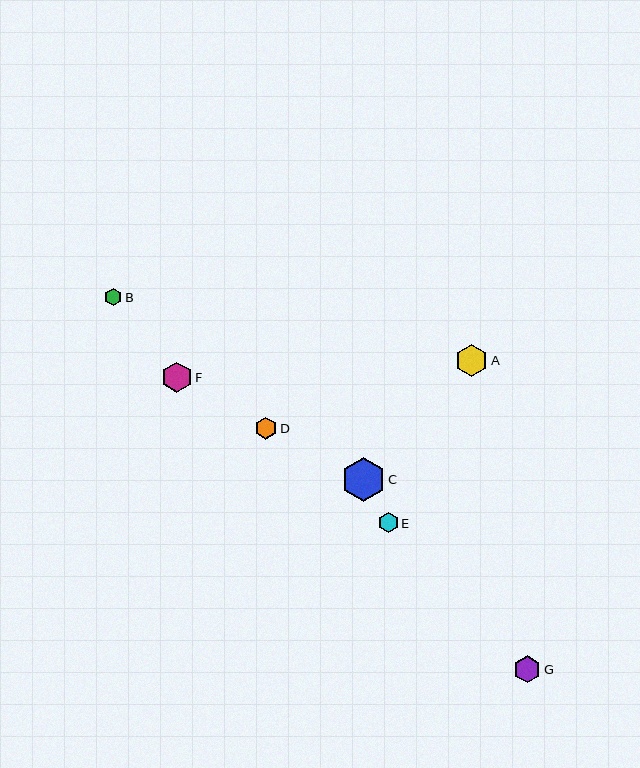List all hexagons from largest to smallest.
From largest to smallest: C, A, F, G, D, E, B.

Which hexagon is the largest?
Hexagon C is the largest with a size of approximately 43 pixels.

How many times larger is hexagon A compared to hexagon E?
Hexagon A is approximately 1.6 times the size of hexagon E.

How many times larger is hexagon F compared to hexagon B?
Hexagon F is approximately 1.7 times the size of hexagon B.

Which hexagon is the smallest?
Hexagon B is the smallest with a size of approximately 17 pixels.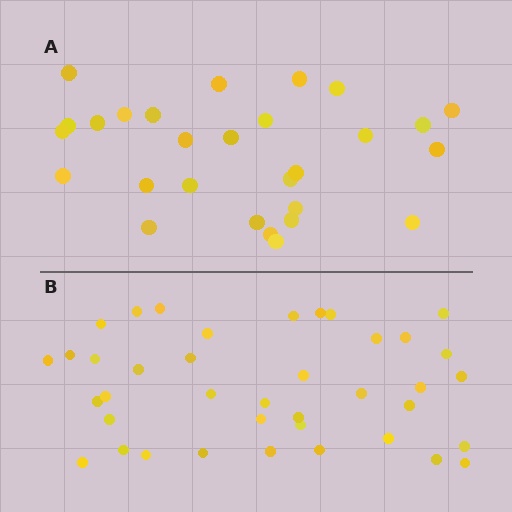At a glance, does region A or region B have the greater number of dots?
Region B (the bottom region) has more dots.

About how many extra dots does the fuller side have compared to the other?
Region B has roughly 12 or so more dots than region A.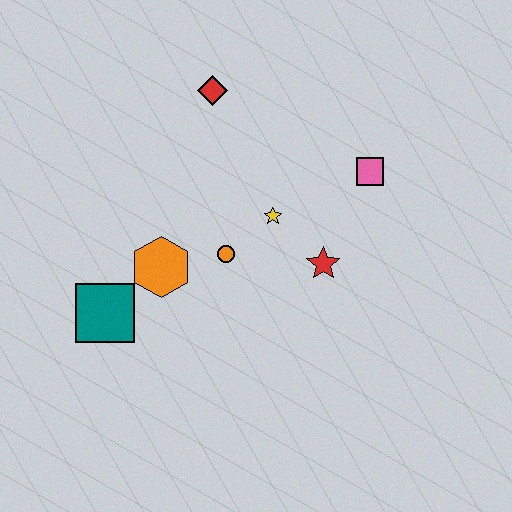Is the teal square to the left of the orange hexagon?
Yes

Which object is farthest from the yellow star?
The teal square is farthest from the yellow star.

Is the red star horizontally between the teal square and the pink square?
Yes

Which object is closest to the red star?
The yellow star is closest to the red star.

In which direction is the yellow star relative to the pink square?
The yellow star is to the left of the pink square.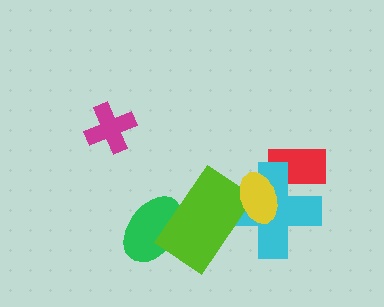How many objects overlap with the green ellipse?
1 object overlaps with the green ellipse.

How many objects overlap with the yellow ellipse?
3 objects overlap with the yellow ellipse.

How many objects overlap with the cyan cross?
3 objects overlap with the cyan cross.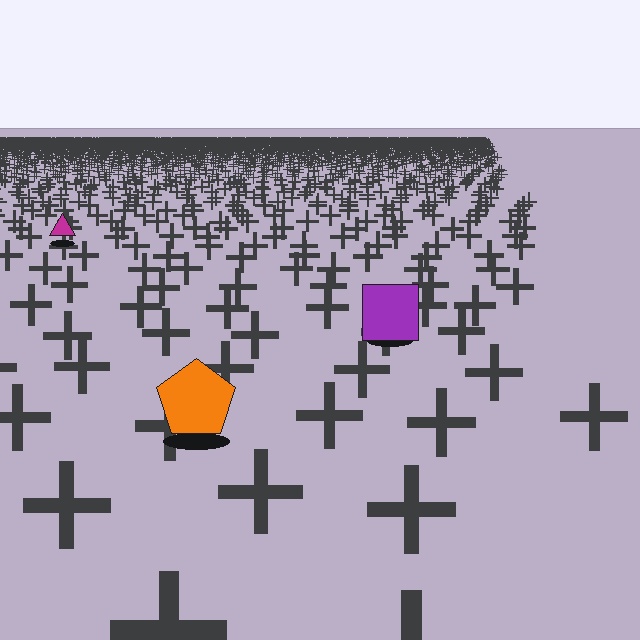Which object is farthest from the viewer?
The magenta triangle is farthest from the viewer. It appears smaller and the ground texture around it is denser.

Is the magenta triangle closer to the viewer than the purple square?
No. The purple square is closer — you can tell from the texture gradient: the ground texture is coarser near it.